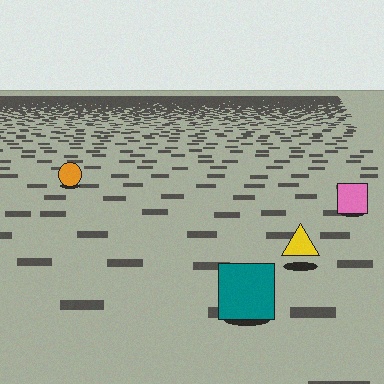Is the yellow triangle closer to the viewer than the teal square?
No. The teal square is closer — you can tell from the texture gradient: the ground texture is coarser near it.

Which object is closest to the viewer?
The teal square is closest. The texture marks near it are larger and more spread out.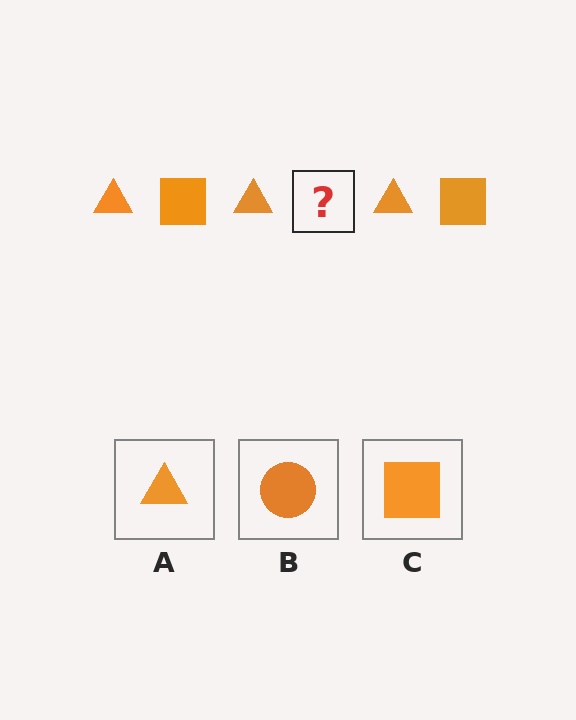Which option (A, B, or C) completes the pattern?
C.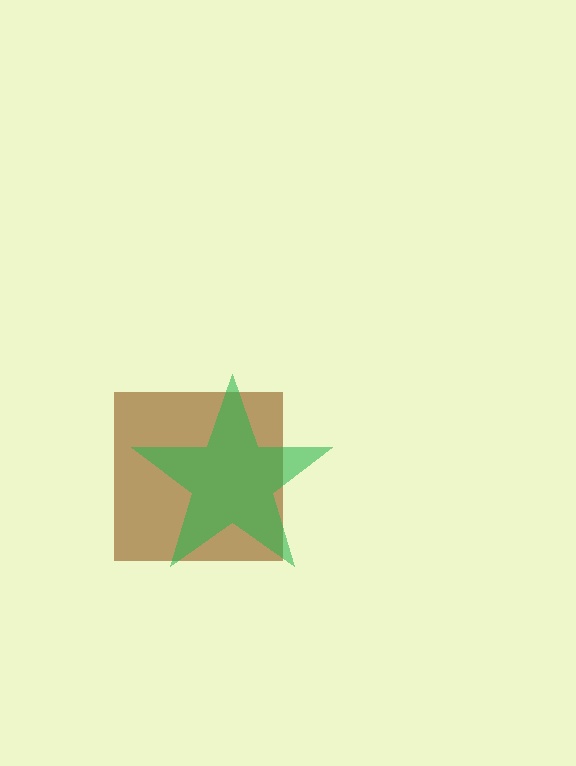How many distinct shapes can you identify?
There are 2 distinct shapes: a brown square, a green star.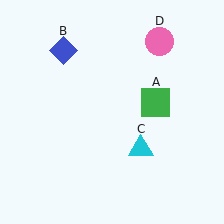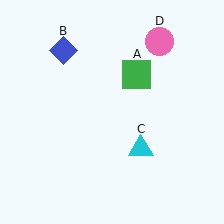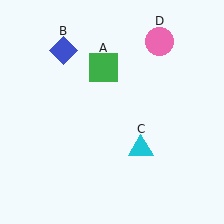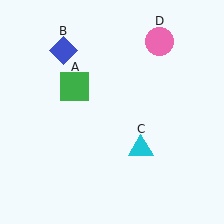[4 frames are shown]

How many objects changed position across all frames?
1 object changed position: green square (object A).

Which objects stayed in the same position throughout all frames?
Blue diamond (object B) and cyan triangle (object C) and pink circle (object D) remained stationary.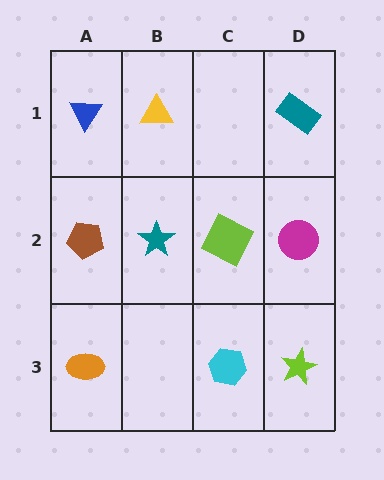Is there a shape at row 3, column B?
No, that cell is empty.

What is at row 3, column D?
A lime star.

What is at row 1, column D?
A teal rectangle.